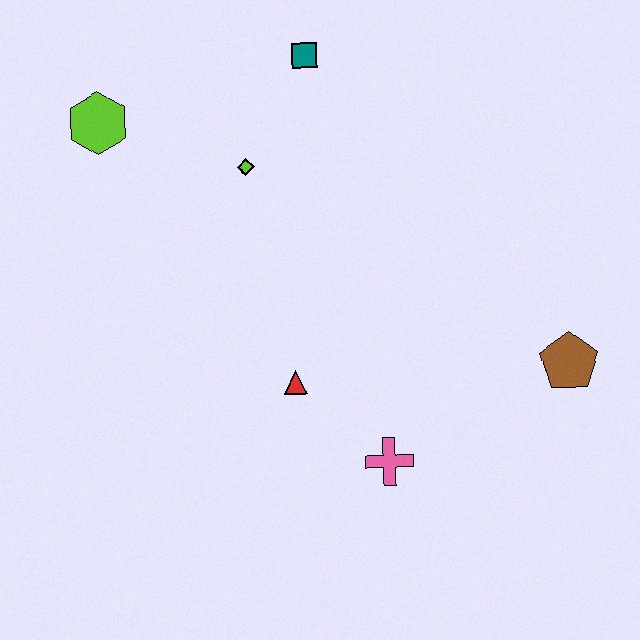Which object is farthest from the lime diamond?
The brown pentagon is farthest from the lime diamond.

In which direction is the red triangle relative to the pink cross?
The red triangle is to the left of the pink cross.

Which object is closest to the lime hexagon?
The lime diamond is closest to the lime hexagon.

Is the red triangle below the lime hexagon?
Yes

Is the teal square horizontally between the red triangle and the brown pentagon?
Yes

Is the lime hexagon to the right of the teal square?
No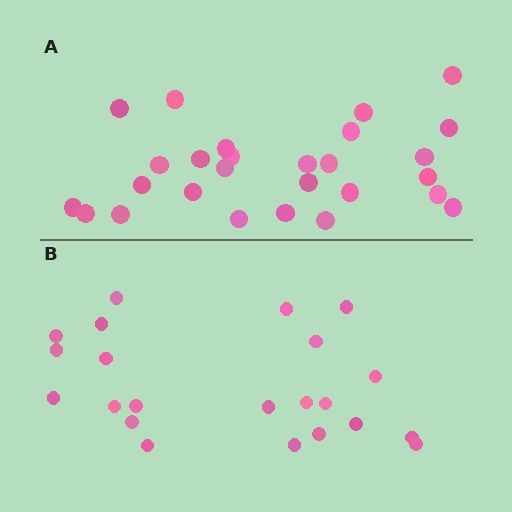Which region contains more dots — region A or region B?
Region A (the top region) has more dots.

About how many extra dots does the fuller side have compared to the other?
Region A has about 5 more dots than region B.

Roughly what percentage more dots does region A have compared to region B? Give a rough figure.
About 25% more.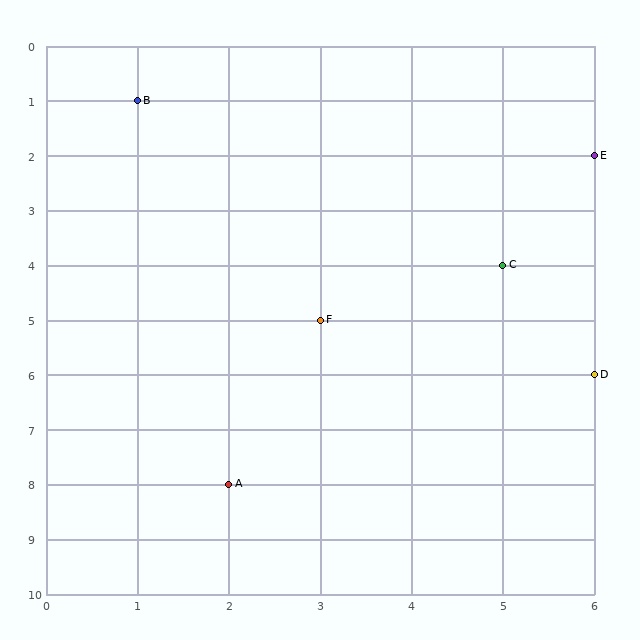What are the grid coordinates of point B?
Point B is at grid coordinates (1, 1).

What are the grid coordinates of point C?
Point C is at grid coordinates (5, 4).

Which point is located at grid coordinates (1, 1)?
Point B is at (1, 1).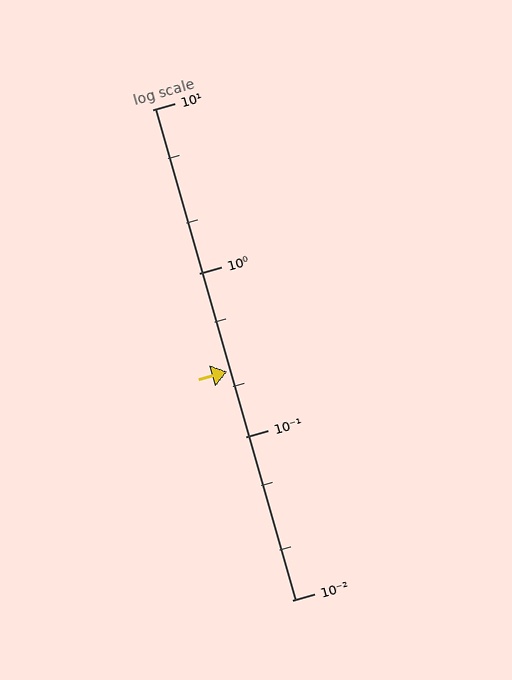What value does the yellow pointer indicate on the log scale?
The pointer indicates approximately 0.25.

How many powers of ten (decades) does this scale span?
The scale spans 3 decades, from 0.01 to 10.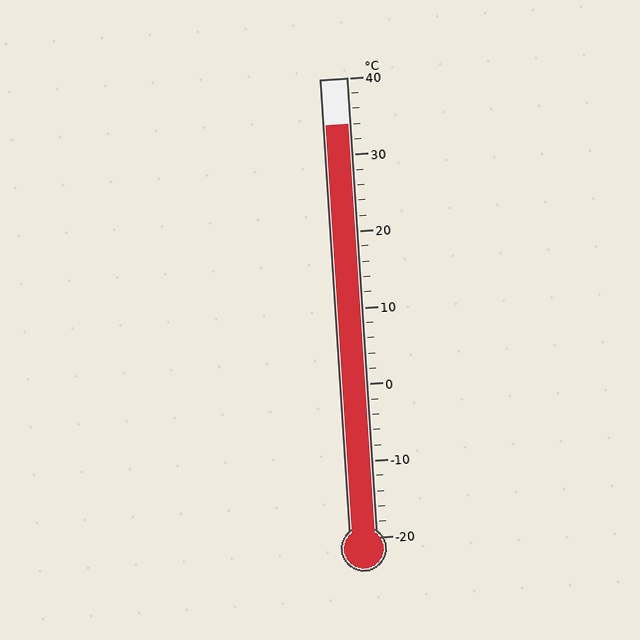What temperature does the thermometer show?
The thermometer shows approximately 34°C.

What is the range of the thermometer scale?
The thermometer scale ranges from -20°C to 40°C.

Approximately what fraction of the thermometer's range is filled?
The thermometer is filled to approximately 90% of its range.